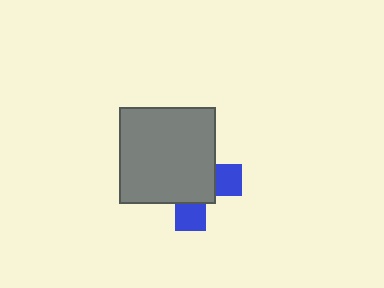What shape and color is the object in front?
The object in front is a gray square.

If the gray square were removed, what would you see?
You would see the complete blue cross.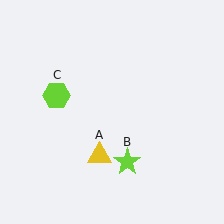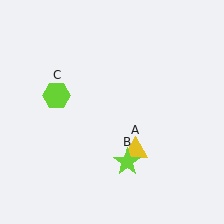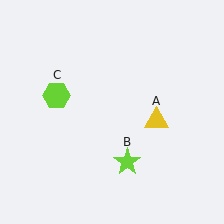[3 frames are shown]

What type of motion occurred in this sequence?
The yellow triangle (object A) rotated counterclockwise around the center of the scene.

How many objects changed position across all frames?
1 object changed position: yellow triangle (object A).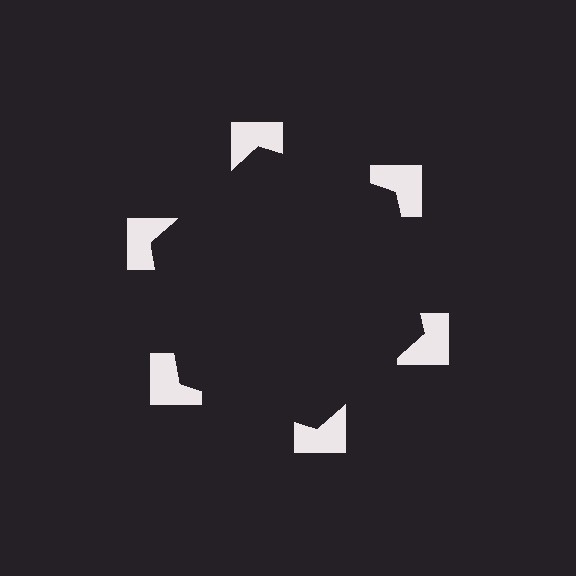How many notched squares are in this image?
There are 6 — one at each vertex of the illusory hexagon.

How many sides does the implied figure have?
6 sides.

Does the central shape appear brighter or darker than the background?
It typically appears slightly darker than the background, even though no actual brightness change is drawn.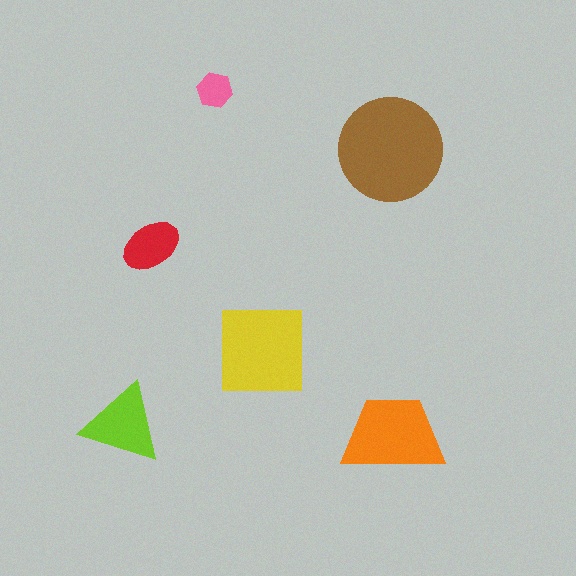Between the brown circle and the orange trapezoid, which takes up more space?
The brown circle.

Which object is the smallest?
The pink hexagon.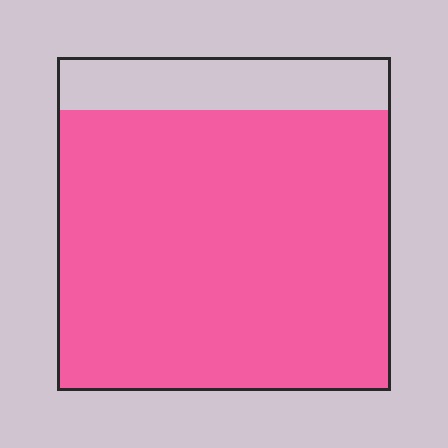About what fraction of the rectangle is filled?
About five sixths (5/6).